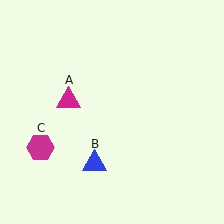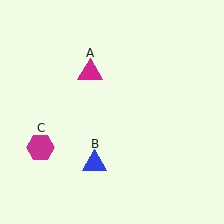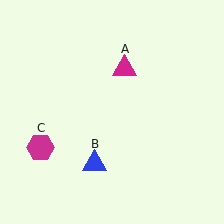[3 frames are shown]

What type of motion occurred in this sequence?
The magenta triangle (object A) rotated clockwise around the center of the scene.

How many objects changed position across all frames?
1 object changed position: magenta triangle (object A).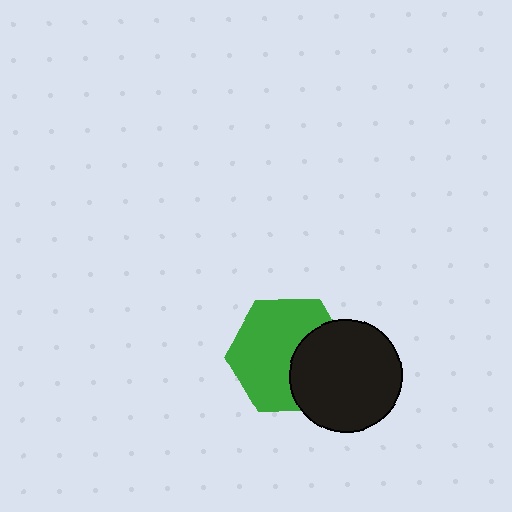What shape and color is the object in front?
The object in front is a black circle.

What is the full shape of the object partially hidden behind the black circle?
The partially hidden object is a green hexagon.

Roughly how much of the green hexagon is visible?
About half of it is visible (roughly 65%).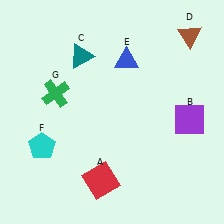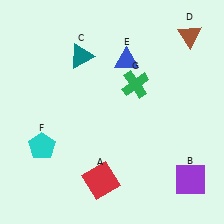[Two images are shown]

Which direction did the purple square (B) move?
The purple square (B) moved down.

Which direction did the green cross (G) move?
The green cross (G) moved right.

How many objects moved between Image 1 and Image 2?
2 objects moved between the two images.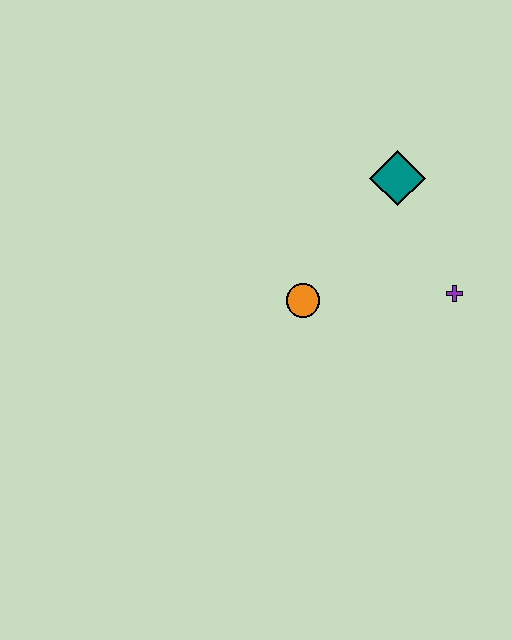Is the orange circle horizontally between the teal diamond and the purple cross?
No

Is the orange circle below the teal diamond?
Yes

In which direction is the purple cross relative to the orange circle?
The purple cross is to the right of the orange circle.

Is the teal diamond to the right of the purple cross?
No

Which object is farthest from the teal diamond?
The orange circle is farthest from the teal diamond.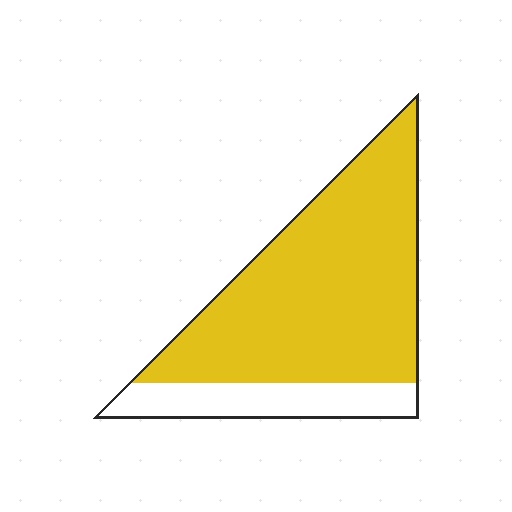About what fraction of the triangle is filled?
About four fifths (4/5).